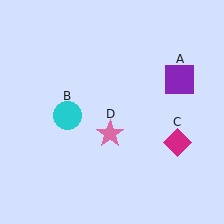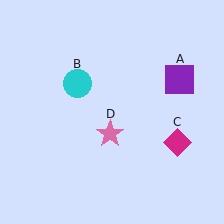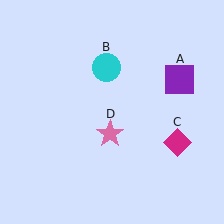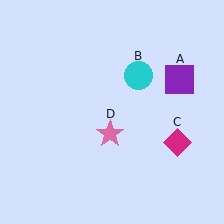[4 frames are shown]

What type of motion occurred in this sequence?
The cyan circle (object B) rotated clockwise around the center of the scene.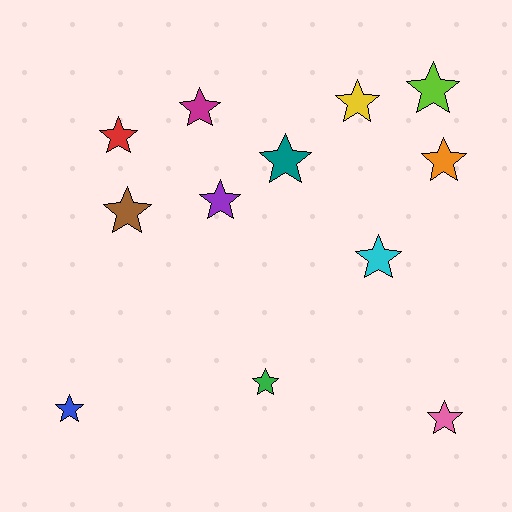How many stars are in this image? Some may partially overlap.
There are 12 stars.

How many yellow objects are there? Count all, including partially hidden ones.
There is 1 yellow object.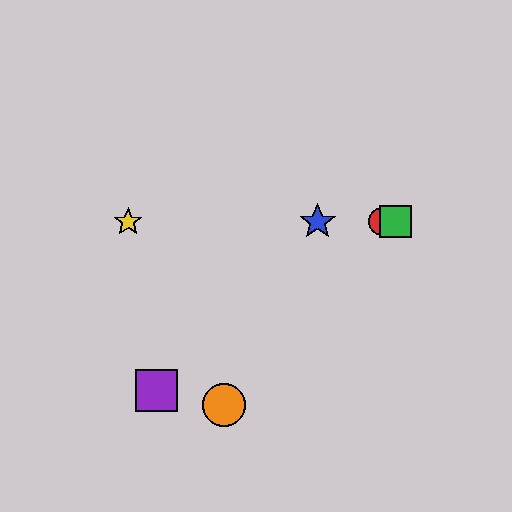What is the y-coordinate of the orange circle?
The orange circle is at y≈405.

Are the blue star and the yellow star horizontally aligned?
Yes, both are at y≈222.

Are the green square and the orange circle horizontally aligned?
No, the green square is at y≈222 and the orange circle is at y≈405.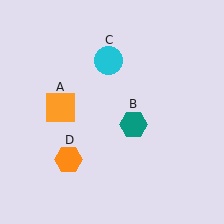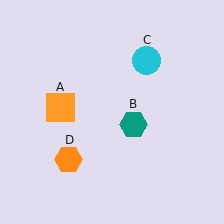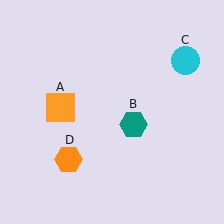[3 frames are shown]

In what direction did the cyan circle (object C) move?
The cyan circle (object C) moved right.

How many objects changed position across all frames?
1 object changed position: cyan circle (object C).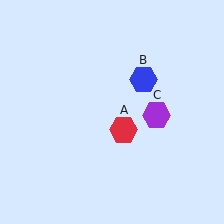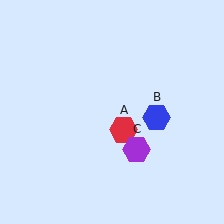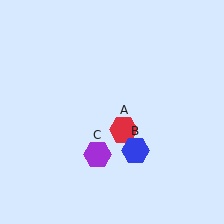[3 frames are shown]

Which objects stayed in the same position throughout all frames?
Red hexagon (object A) remained stationary.